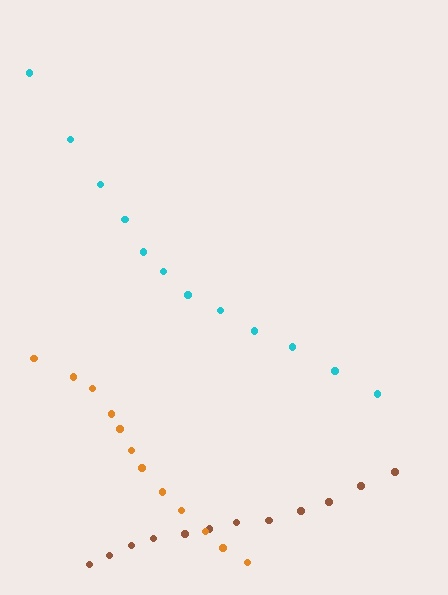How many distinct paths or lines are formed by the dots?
There are 3 distinct paths.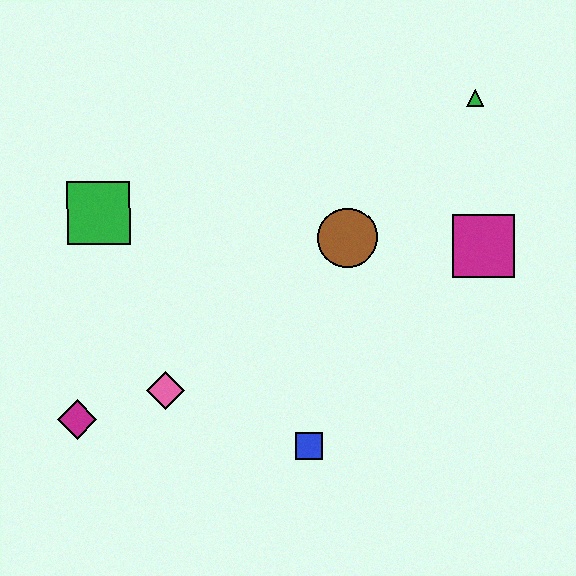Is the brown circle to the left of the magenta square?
Yes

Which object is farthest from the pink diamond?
The green triangle is farthest from the pink diamond.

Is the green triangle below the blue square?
No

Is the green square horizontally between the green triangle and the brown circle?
No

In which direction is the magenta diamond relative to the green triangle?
The magenta diamond is to the left of the green triangle.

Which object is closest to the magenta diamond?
The pink diamond is closest to the magenta diamond.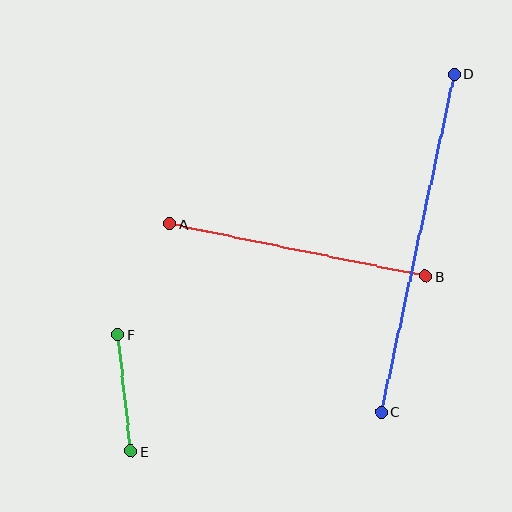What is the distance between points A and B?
The distance is approximately 261 pixels.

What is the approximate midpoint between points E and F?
The midpoint is at approximately (124, 393) pixels.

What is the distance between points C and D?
The distance is approximately 346 pixels.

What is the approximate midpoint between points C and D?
The midpoint is at approximately (417, 243) pixels.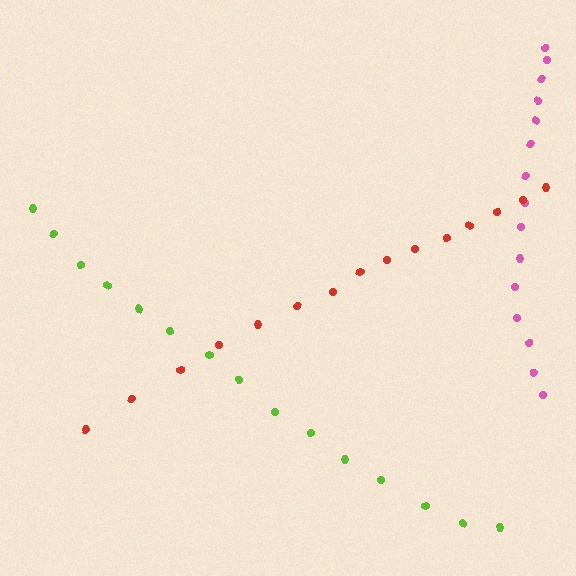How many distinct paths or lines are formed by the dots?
There are 3 distinct paths.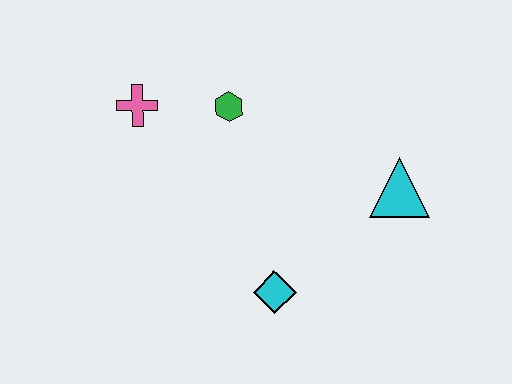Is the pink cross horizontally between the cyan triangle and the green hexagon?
No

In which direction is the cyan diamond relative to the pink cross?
The cyan diamond is below the pink cross.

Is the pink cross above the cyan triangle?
Yes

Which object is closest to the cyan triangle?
The cyan diamond is closest to the cyan triangle.